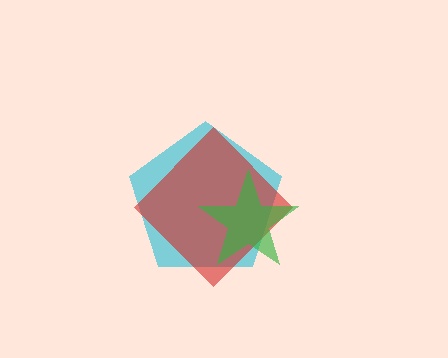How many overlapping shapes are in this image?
There are 3 overlapping shapes in the image.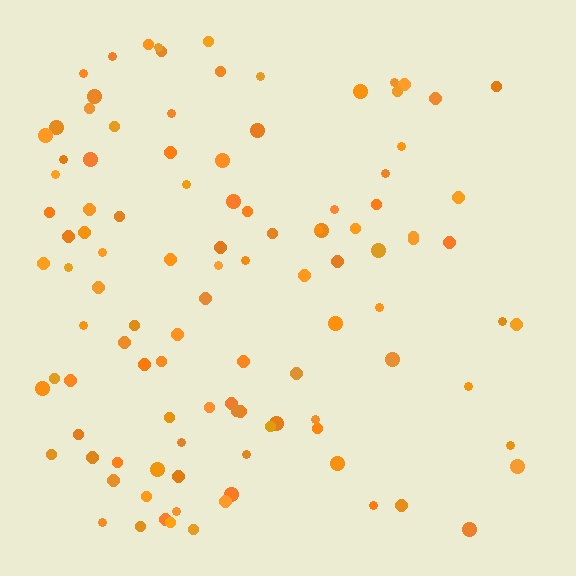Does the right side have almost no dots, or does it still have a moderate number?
Still a moderate number, just noticeably fewer than the left.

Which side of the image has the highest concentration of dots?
The left.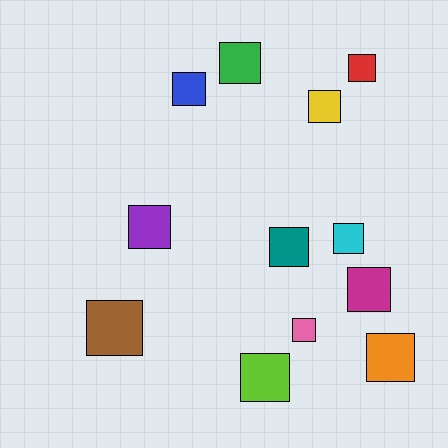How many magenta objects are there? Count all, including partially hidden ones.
There is 1 magenta object.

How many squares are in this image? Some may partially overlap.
There are 12 squares.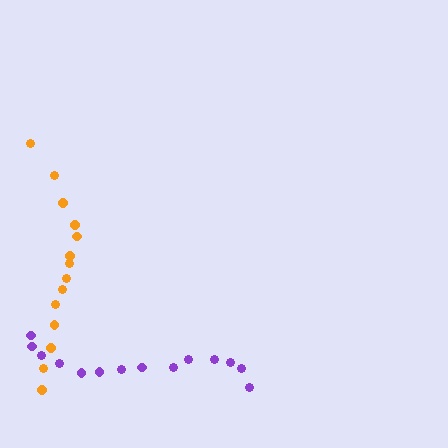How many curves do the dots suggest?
There are 2 distinct paths.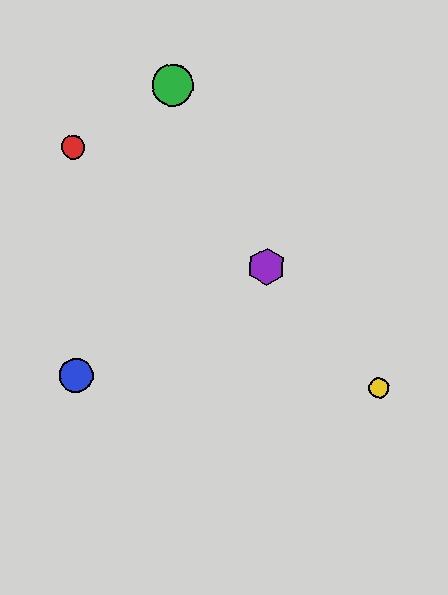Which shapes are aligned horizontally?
The blue circle, the yellow circle are aligned horizontally.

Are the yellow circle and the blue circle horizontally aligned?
Yes, both are at y≈388.